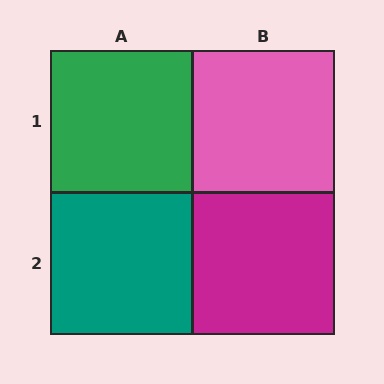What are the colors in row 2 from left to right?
Teal, magenta.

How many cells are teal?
1 cell is teal.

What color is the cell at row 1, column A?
Green.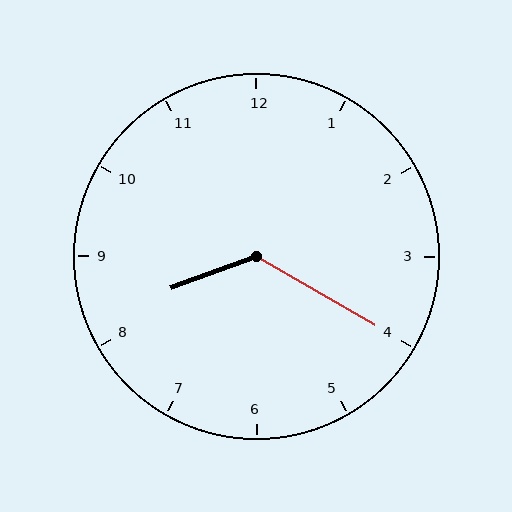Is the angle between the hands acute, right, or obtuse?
It is obtuse.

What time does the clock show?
8:20.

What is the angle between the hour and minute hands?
Approximately 130 degrees.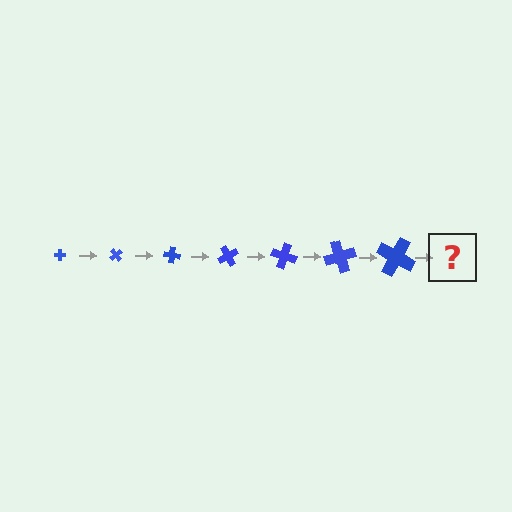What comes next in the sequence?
The next element should be a cross, larger than the previous one and rotated 350 degrees from the start.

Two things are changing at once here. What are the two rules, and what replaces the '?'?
The two rules are that the cross grows larger each step and it rotates 50 degrees each step. The '?' should be a cross, larger than the previous one and rotated 350 degrees from the start.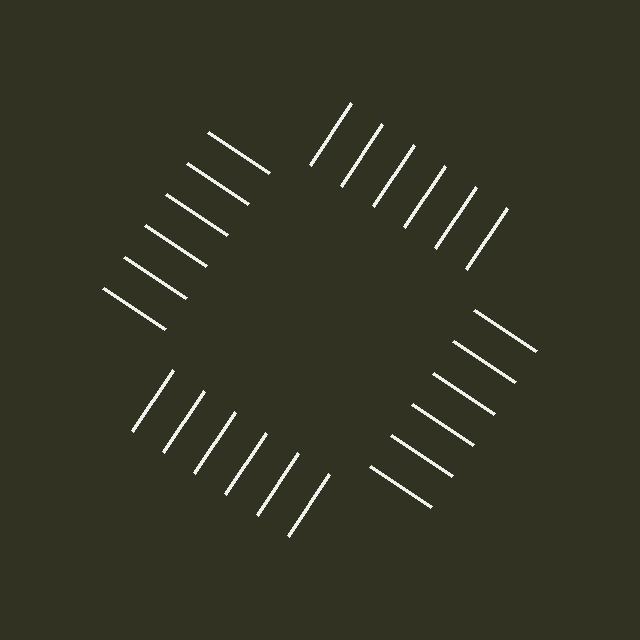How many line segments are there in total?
24 — 6 along each of the 4 edges.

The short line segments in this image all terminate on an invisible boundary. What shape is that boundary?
An illusory square — the line segments terminate on its edges but no continuous stroke is drawn.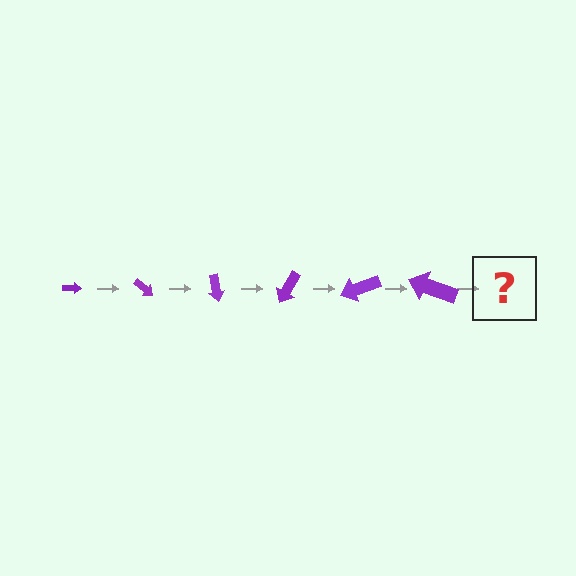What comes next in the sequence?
The next element should be an arrow, larger than the previous one and rotated 240 degrees from the start.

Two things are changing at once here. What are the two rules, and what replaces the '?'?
The two rules are that the arrow grows larger each step and it rotates 40 degrees each step. The '?' should be an arrow, larger than the previous one and rotated 240 degrees from the start.